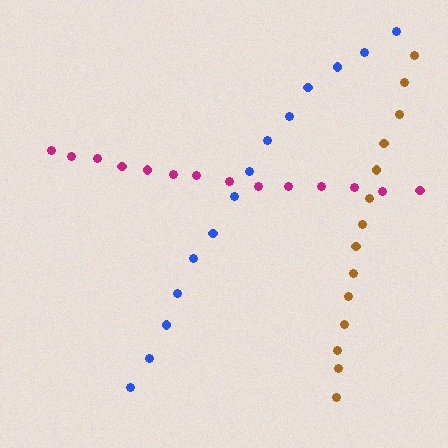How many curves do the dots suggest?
There are 3 distinct paths.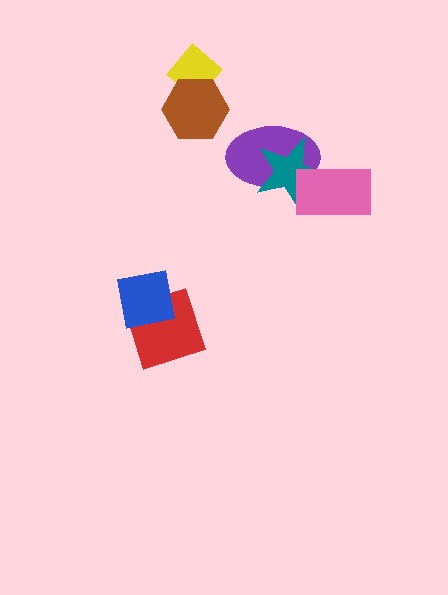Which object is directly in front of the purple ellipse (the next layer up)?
The teal star is directly in front of the purple ellipse.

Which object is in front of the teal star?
The pink rectangle is in front of the teal star.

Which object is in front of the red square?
The blue square is in front of the red square.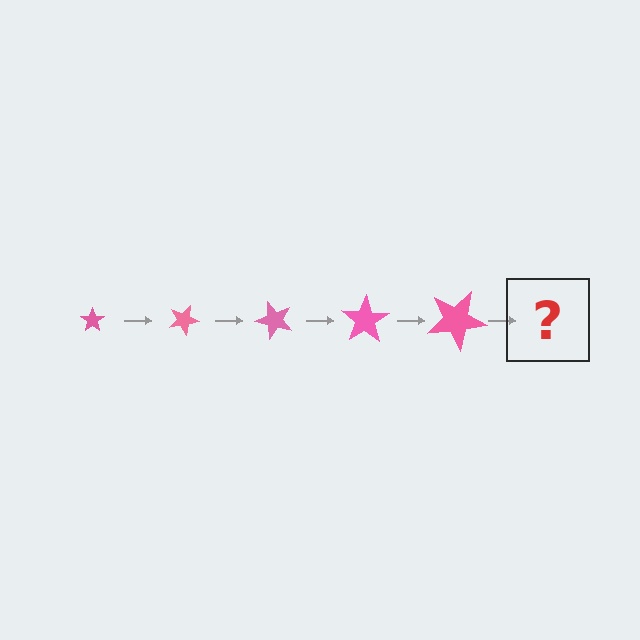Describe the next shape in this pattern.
It should be a star, larger than the previous one and rotated 125 degrees from the start.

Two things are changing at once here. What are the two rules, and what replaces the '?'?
The two rules are that the star grows larger each step and it rotates 25 degrees each step. The '?' should be a star, larger than the previous one and rotated 125 degrees from the start.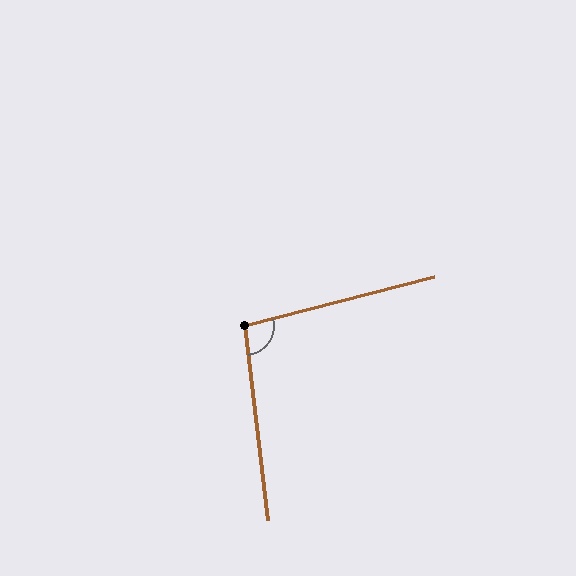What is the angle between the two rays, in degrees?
Approximately 98 degrees.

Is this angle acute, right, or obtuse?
It is obtuse.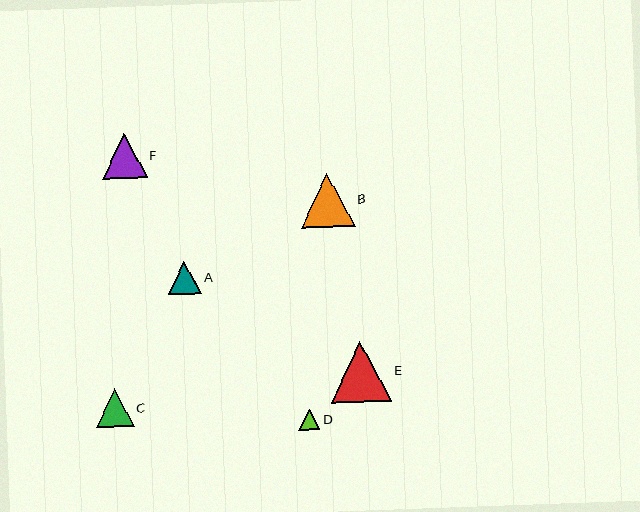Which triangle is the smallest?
Triangle D is the smallest with a size of approximately 21 pixels.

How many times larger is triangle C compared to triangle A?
Triangle C is approximately 1.2 times the size of triangle A.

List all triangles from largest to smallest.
From largest to smallest: E, B, F, C, A, D.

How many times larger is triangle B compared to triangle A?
Triangle B is approximately 1.7 times the size of triangle A.